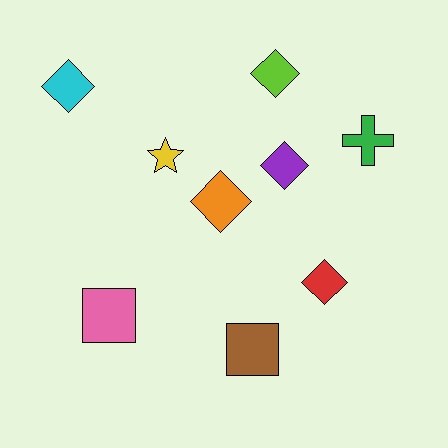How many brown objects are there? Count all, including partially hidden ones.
There is 1 brown object.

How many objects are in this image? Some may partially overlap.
There are 9 objects.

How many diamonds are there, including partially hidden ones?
There are 5 diamonds.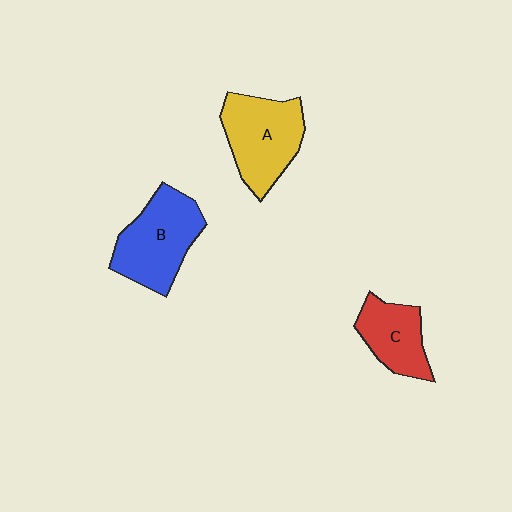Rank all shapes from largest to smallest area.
From largest to smallest: B (blue), A (yellow), C (red).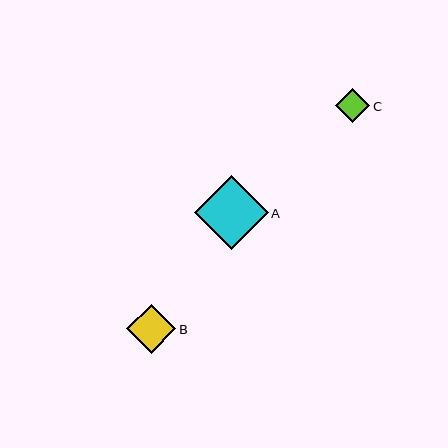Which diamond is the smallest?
Diamond C is the smallest with a size of approximately 34 pixels.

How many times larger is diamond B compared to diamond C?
Diamond B is approximately 1.4 times the size of diamond C.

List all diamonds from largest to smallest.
From largest to smallest: A, B, C.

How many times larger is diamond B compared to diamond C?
Diamond B is approximately 1.4 times the size of diamond C.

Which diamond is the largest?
Diamond A is the largest with a size of approximately 74 pixels.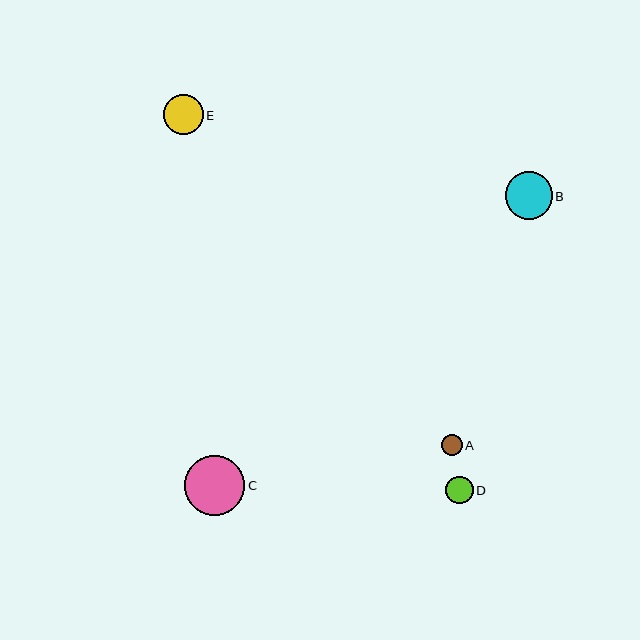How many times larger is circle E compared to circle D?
Circle E is approximately 1.5 times the size of circle D.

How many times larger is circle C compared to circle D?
Circle C is approximately 2.2 times the size of circle D.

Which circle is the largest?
Circle C is the largest with a size of approximately 61 pixels.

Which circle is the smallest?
Circle A is the smallest with a size of approximately 21 pixels.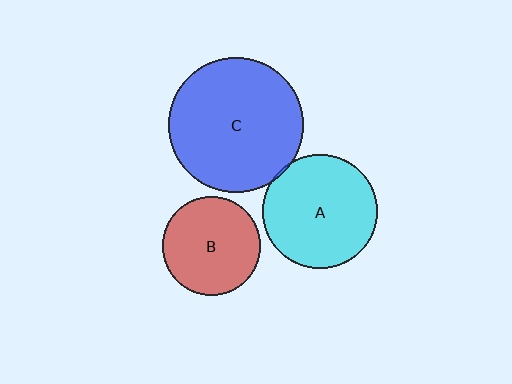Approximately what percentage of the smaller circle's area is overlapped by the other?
Approximately 5%.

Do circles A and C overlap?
Yes.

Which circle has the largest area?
Circle C (blue).